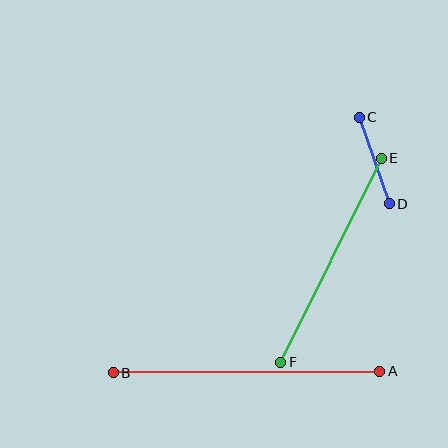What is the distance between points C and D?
The distance is approximately 91 pixels.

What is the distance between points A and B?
The distance is approximately 266 pixels.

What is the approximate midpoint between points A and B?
The midpoint is at approximately (246, 372) pixels.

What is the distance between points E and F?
The distance is approximately 228 pixels.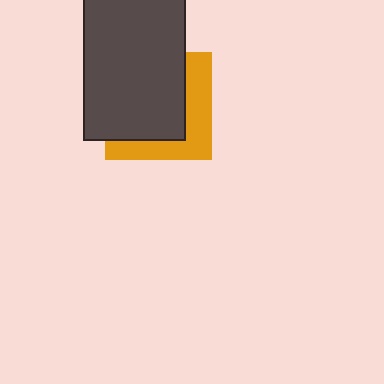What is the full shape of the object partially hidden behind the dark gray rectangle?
The partially hidden object is an orange square.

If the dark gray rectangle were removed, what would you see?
You would see the complete orange square.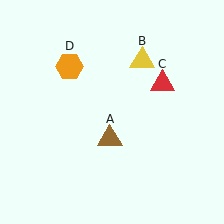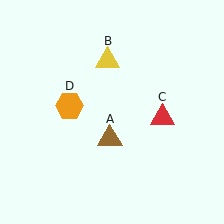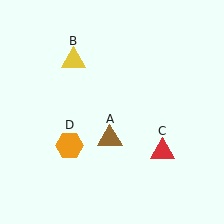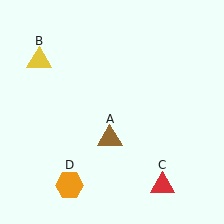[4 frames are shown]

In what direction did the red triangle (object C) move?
The red triangle (object C) moved down.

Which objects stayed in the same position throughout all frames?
Brown triangle (object A) remained stationary.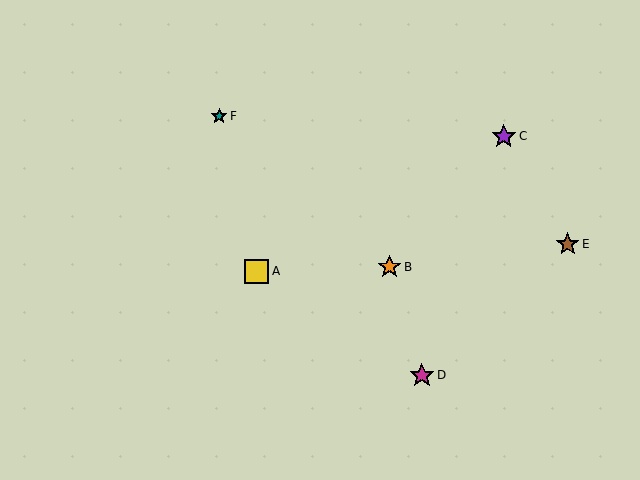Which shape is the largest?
The magenta star (labeled D) is the largest.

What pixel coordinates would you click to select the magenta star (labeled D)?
Click at (422, 375) to select the magenta star D.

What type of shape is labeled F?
Shape F is a teal star.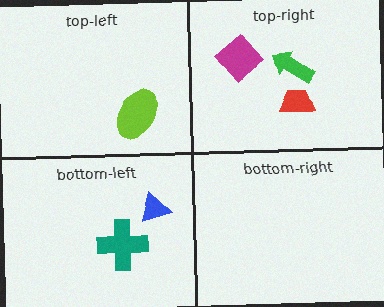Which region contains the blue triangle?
The bottom-left region.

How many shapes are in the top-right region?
3.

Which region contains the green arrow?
The top-right region.